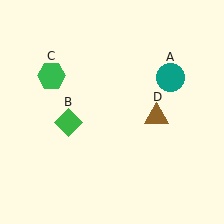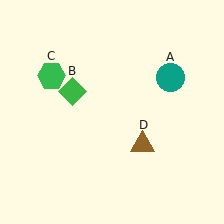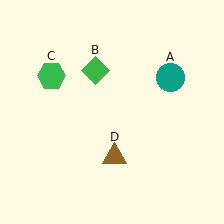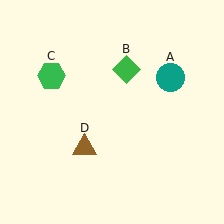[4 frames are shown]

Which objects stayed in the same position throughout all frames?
Teal circle (object A) and green hexagon (object C) remained stationary.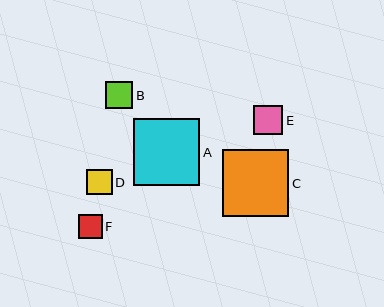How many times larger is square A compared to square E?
Square A is approximately 2.2 times the size of square E.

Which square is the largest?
Square C is the largest with a size of approximately 67 pixels.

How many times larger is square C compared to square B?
Square C is approximately 2.4 times the size of square B.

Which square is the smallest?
Square F is the smallest with a size of approximately 24 pixels.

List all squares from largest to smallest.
From largest to smallest: C, A, E, B, D, F.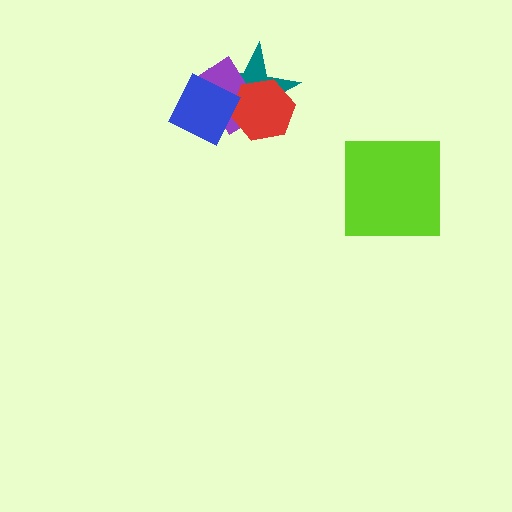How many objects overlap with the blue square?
2 objects overlap with the blue square.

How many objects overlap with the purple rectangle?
3 objects overlap with the purple rectangle.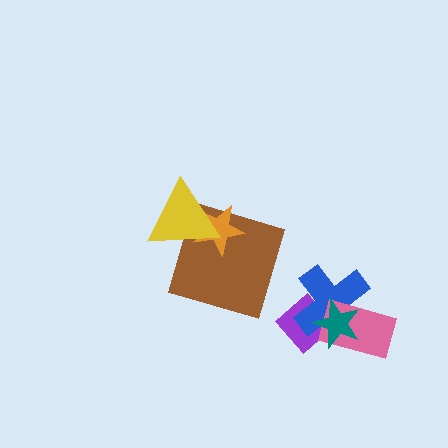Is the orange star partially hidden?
Yes, it is partially covered by another shape.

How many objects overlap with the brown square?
2 objects overlap with the brown square.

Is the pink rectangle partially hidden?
Yes, it is partially covered by another shape.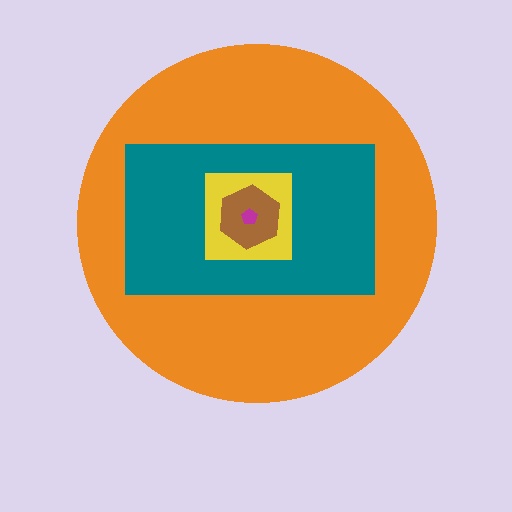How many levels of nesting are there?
5.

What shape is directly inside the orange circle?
The teal rectangle.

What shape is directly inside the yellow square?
The brown hexagon.